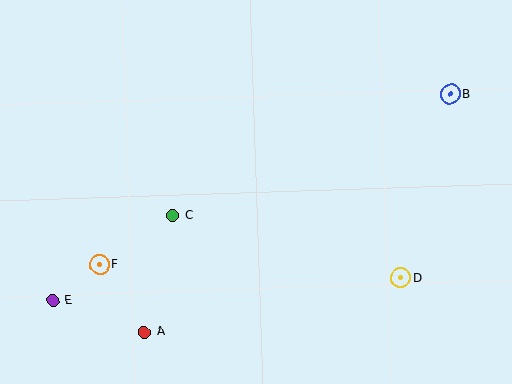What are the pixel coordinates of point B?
Point B is at (450, 94).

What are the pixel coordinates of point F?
Point F is at (99, 265).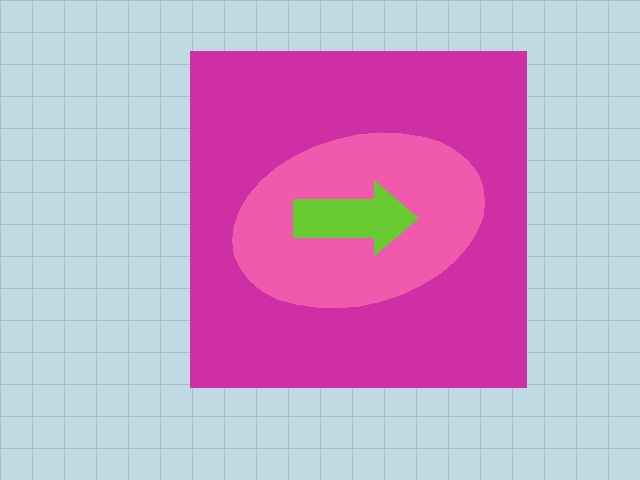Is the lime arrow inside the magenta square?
Yes.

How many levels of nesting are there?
3.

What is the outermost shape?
The magenta square.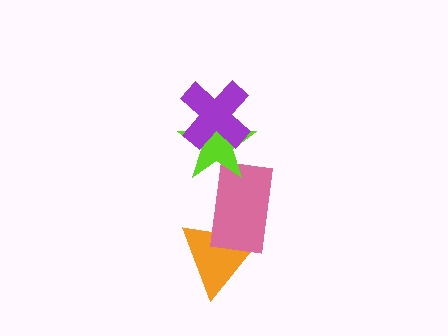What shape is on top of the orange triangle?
The pink rectangle is on top of the orange triangle.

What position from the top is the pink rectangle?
The pink rectangle is 3rd from the top.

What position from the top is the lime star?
The lime star is 2nd from the top.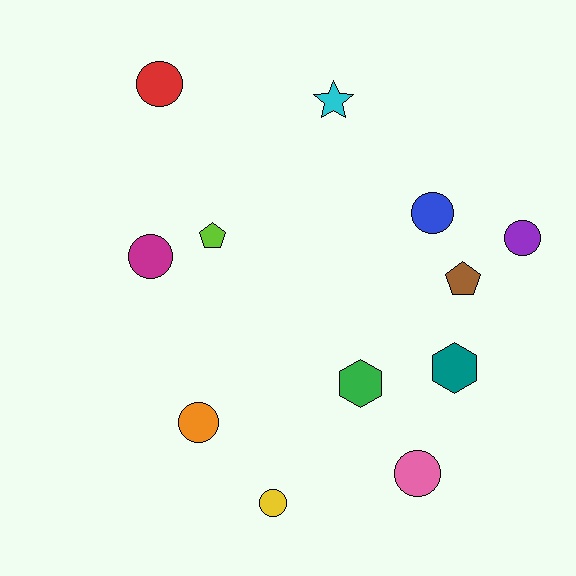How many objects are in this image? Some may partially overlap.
There are 12 objects.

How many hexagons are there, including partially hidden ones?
There are 2 hexagons.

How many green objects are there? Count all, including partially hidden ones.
There is 1 green object.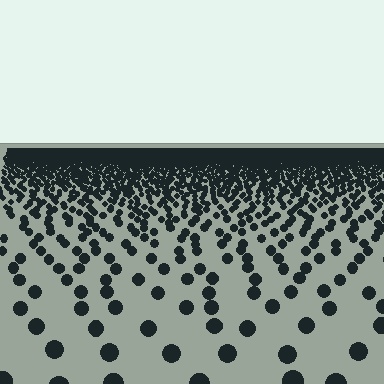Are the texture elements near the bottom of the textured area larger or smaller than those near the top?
Larger. Near the bottom, elements are closer to the viewer and appear at a bigger on-screen size.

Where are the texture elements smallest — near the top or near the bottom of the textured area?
Near the top.